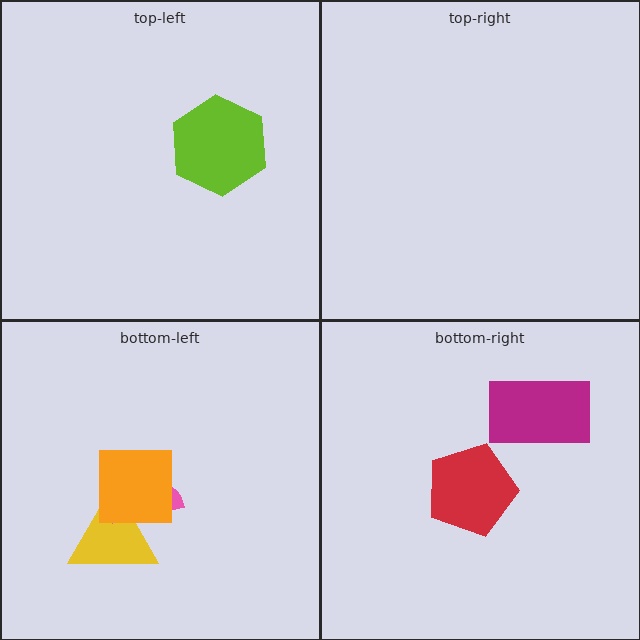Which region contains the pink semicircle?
The bottom-left region.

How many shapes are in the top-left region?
1.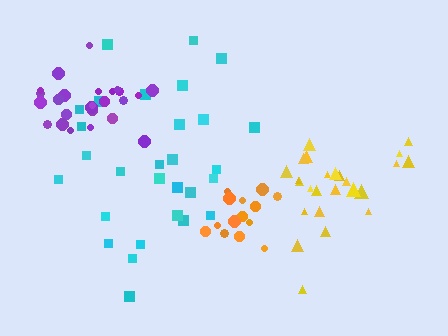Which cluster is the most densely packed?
Orange.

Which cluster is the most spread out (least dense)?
Cyan.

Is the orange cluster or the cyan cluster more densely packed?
Orange.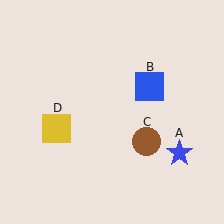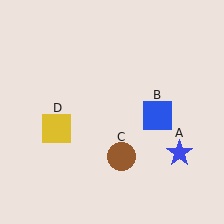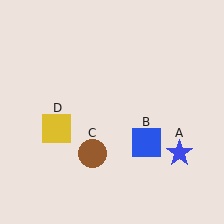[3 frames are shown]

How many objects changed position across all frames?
2 objects changed position: blue square (object B), brown circle (object C).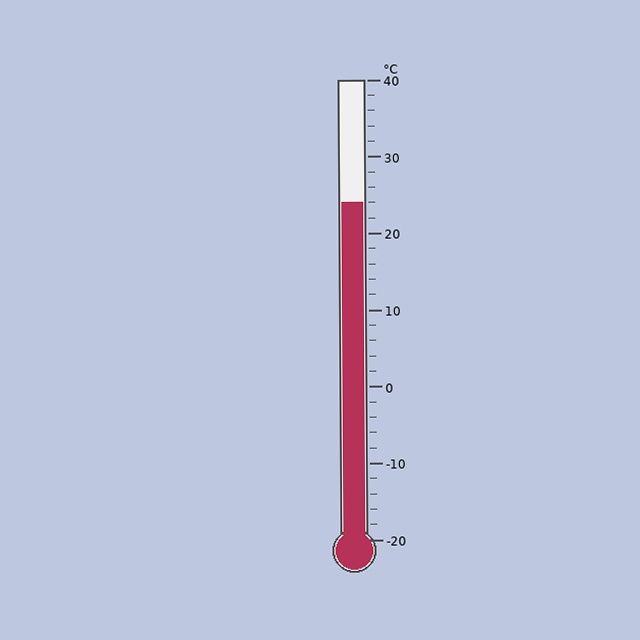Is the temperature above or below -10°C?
The temperature is above -10°C.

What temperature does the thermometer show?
The thermometer shows approximately 24°C.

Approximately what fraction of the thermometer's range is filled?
The thermometer is filled to approximately 75% of its range.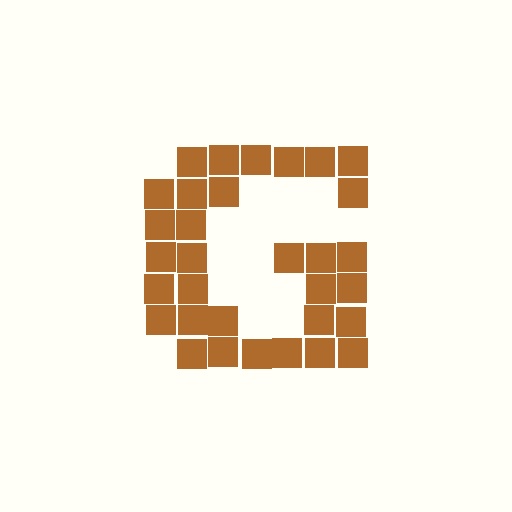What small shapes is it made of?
It is made of small squares.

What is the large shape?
The large shape is the letter G.